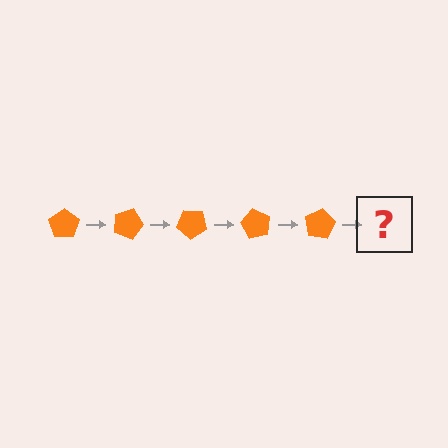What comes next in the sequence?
The next element should be an orange pentagon rotated 100 degrees.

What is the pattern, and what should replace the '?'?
The pattern is that the pentagon rotates 20 degrees each step. The '?' should be an orange pentagon rotated 100 degrees.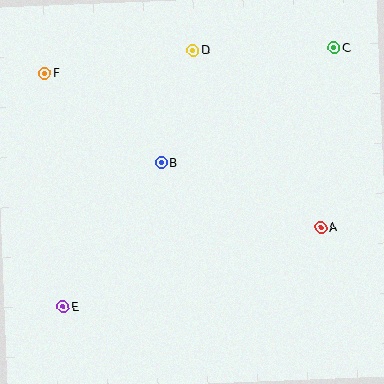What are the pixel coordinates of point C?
Point C is at (334, 48).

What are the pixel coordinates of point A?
Point A is at (321, 228).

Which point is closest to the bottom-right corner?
Point A is closest to the bottom-right corner.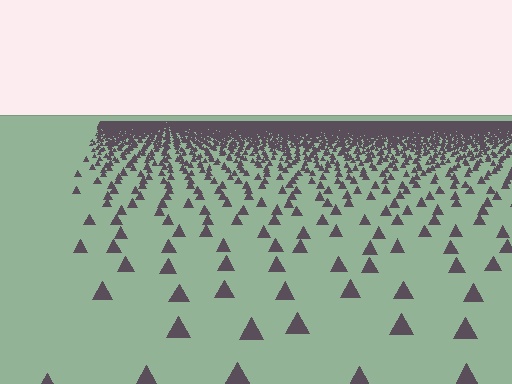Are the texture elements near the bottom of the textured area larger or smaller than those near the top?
Larger. Near the bottom, elements are closer to the viewer and appear at a bigger on-screen size.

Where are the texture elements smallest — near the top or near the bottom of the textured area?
Near the top.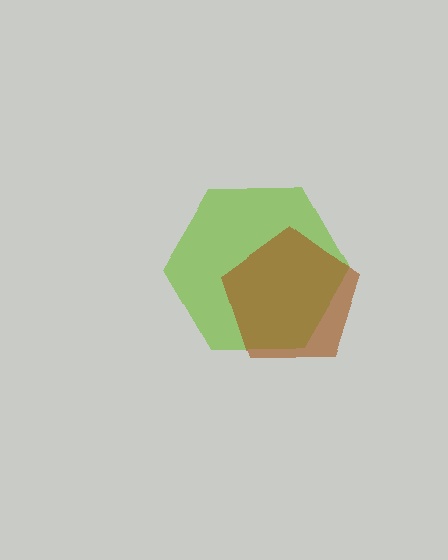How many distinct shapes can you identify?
There are 2 distinct shapes: a lime hexagon, a brown pentagon.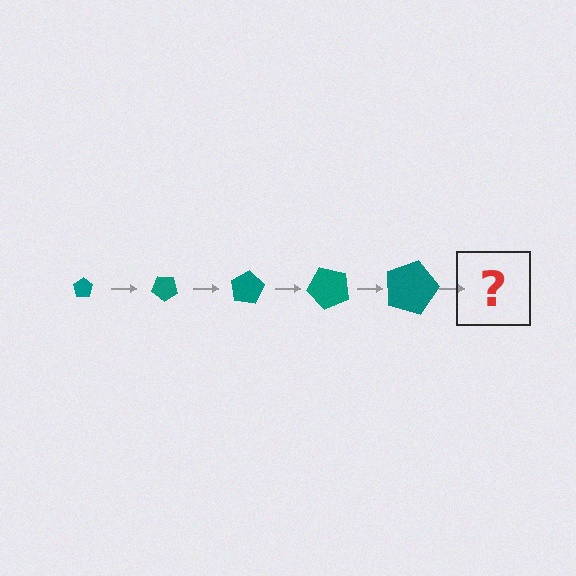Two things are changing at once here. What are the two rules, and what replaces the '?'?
The two rules are that the pentagon grows larger each step and it rotates 40 degrees each step. The '?' should be a pentagon, larger than the previous one and rotated 200 degrees from the start.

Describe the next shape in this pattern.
It should be a pentagon, larger than the previous one and rotated 200 degrees from the start.